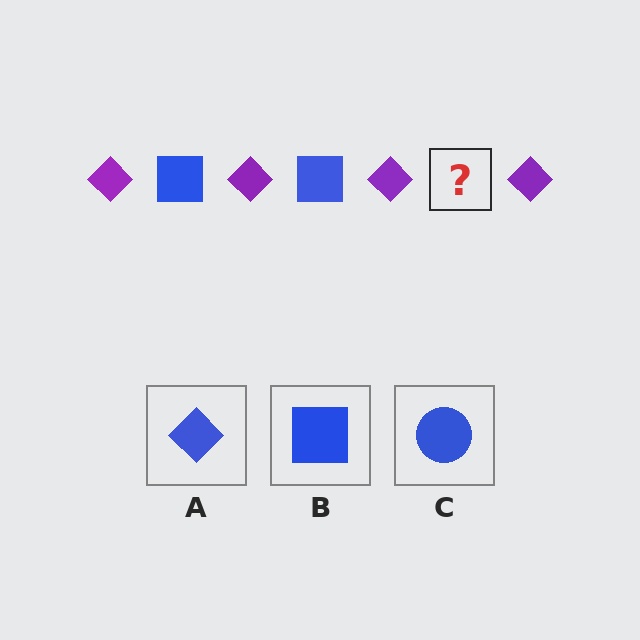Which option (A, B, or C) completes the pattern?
B.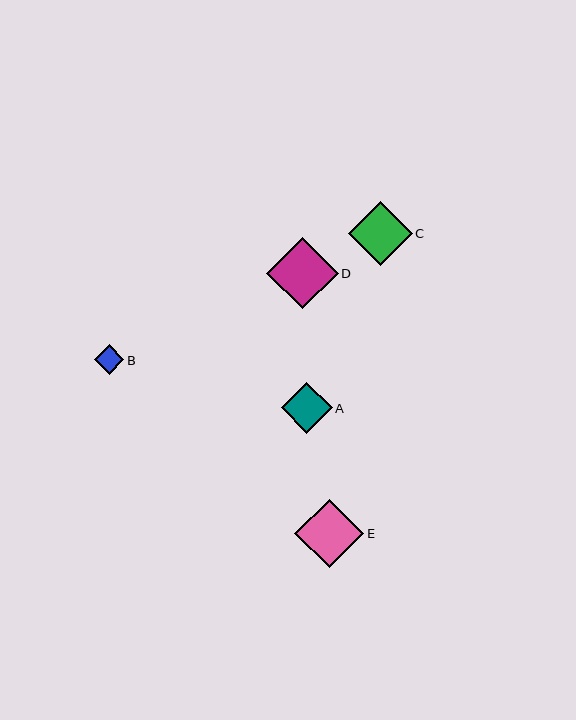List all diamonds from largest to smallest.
From largest to smallest: D, E, C, A, B.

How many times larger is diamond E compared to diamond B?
Diamond E is approximately 2.3 times the size of diamond B.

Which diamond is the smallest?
Diamond B is the smallest with a size of approximately 29 pixels.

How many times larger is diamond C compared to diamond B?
Diamond C is approximately 2.2 times the size of diamond B.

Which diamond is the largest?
Diamond D is the largest with a size of approximately 72 pixels.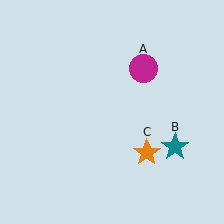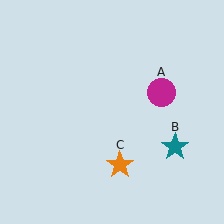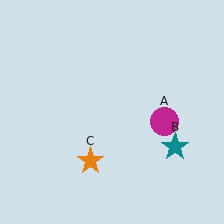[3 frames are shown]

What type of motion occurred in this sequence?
The magenta circle (object A), orange star (object C) rotated clockwise around the center of the scene.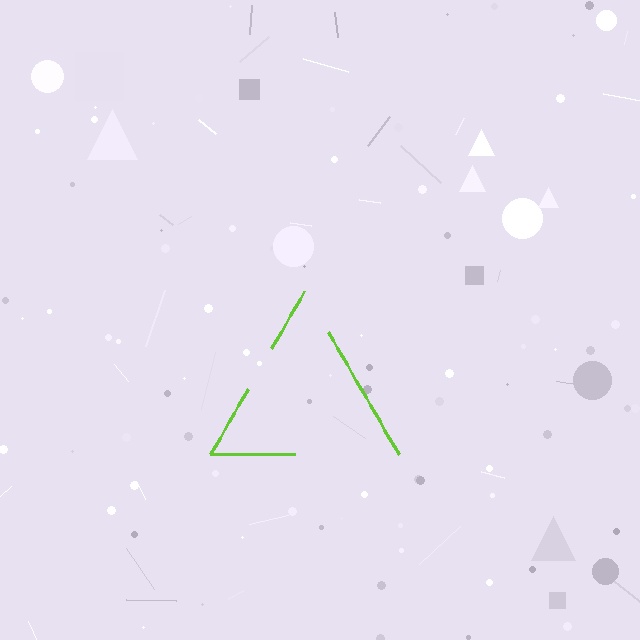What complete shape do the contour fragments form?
The contour fragments form a triangle.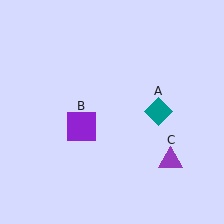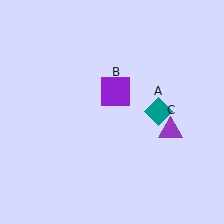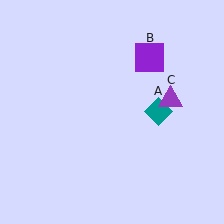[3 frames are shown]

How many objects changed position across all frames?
2 objects changed position: purple square (object B), purple triangle (object C).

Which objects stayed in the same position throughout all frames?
Teal diamond (object A) remained stationary.